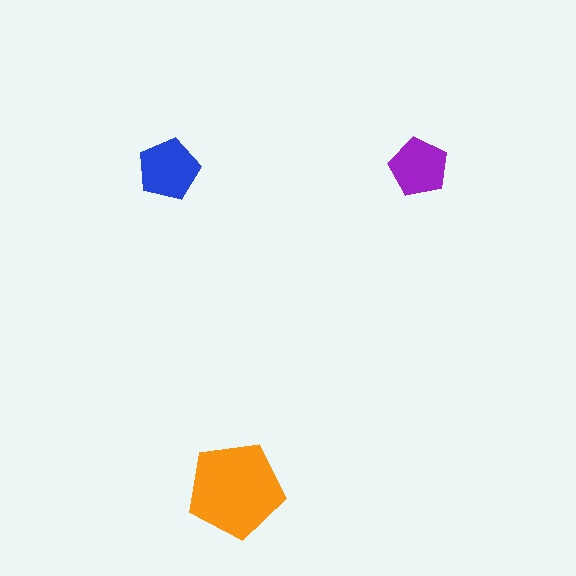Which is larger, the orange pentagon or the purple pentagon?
The orange one.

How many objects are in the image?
There are 3 objects in the image.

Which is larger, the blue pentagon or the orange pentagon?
The orange one.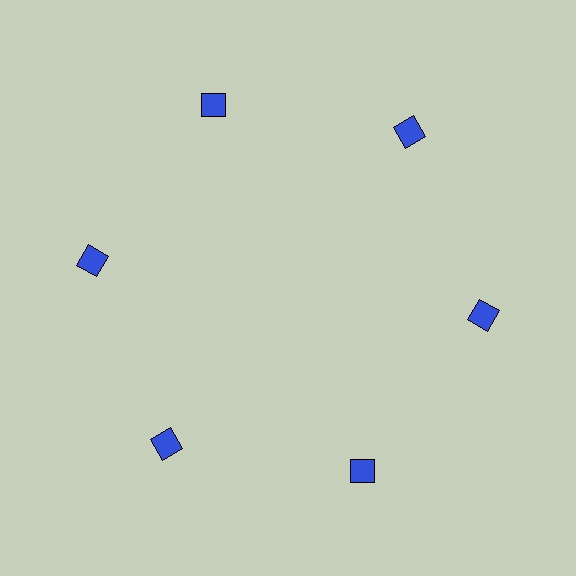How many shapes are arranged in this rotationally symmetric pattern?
There are 6 shapes, arranged in 6 groups of 1.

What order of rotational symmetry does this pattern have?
This pattern has 6-fold rotational symmetry.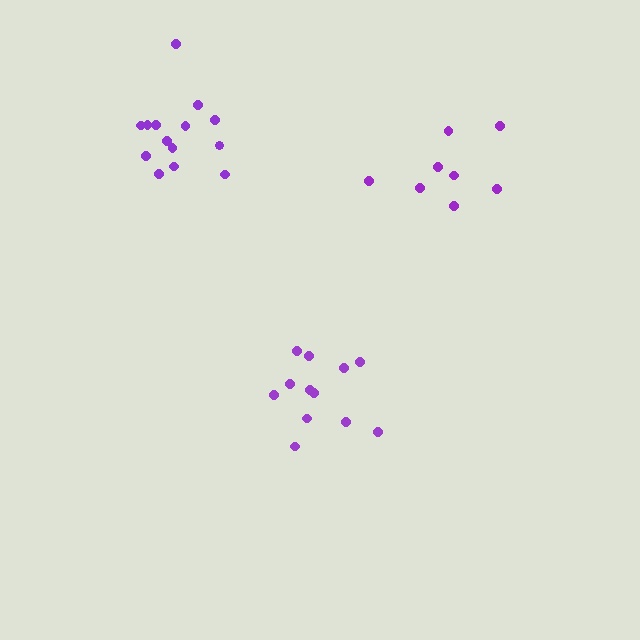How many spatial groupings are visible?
There are 3 spatial groupings.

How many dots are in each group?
Group 1: 8 dots, Group 2: 12 dots, Group 3: 14 dots (34 total).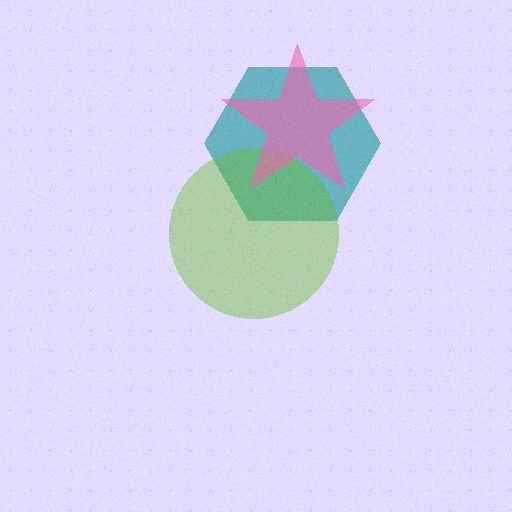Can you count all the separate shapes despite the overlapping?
Yes, there are 3 separate shapes.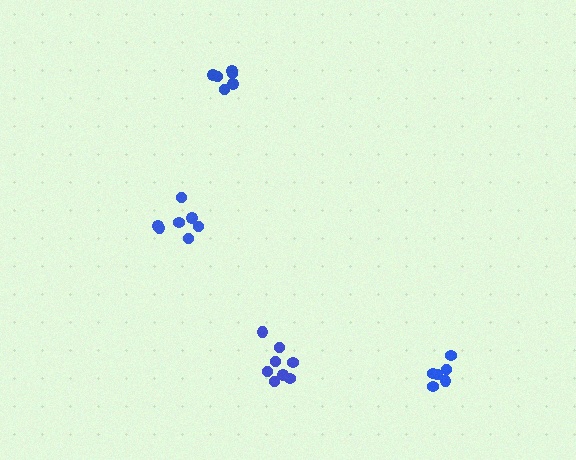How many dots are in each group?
Group 1: 6 dots, Group 2: 7 dots, Group 3: 6 dots, Group 4: 8 dots (27 total).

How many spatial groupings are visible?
There are 4 spatial groupings.